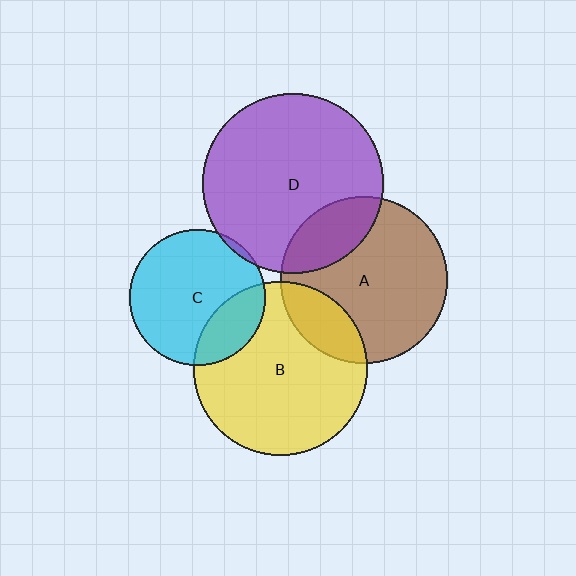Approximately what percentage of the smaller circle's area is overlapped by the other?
Approximately 20%.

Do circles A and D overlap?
Yes.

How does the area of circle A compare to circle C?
Approximately 1.5 times.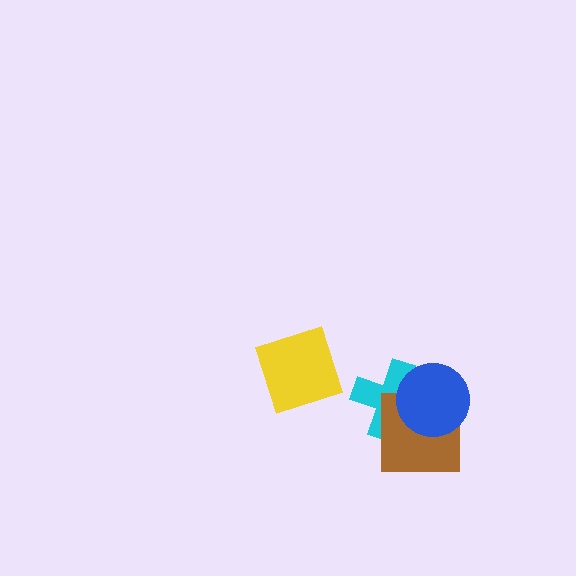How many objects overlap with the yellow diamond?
0 objects overlap with the yellow diamond.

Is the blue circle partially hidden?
No, no other shape covers it.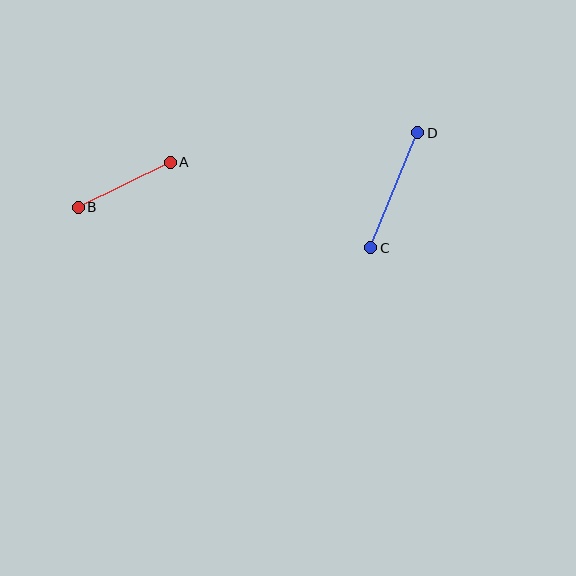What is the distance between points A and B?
The distance is approximately 102 pixels.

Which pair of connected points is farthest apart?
Points C and D are farthest apart.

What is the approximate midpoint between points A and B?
The midpoint is at approximately (124, 185) pixels.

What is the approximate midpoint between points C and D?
The midpoint is at approximately (394, 190) pixels.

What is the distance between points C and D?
The distance is approximately 124 pixels.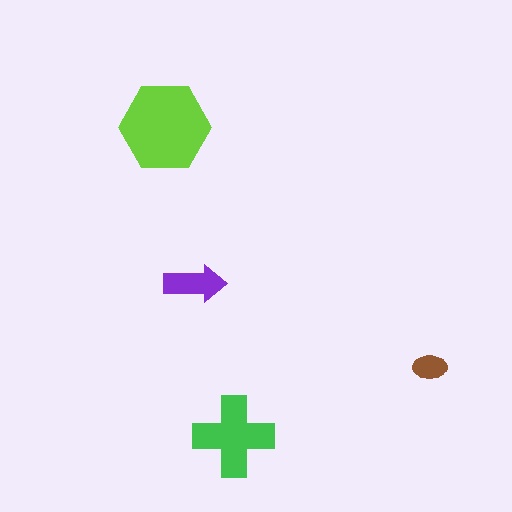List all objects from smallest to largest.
The brown ellipse, the purple arrow, the green cross, the lime hexagon.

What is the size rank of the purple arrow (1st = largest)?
3rd.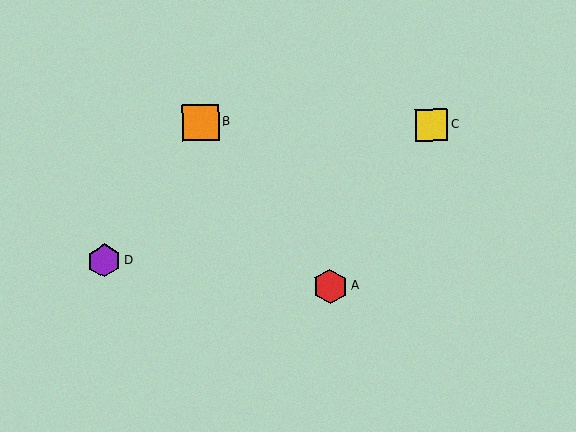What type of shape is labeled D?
Shape D is a purple hexagon.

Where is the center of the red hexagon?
The center of the red hexagon is at (330, 286).